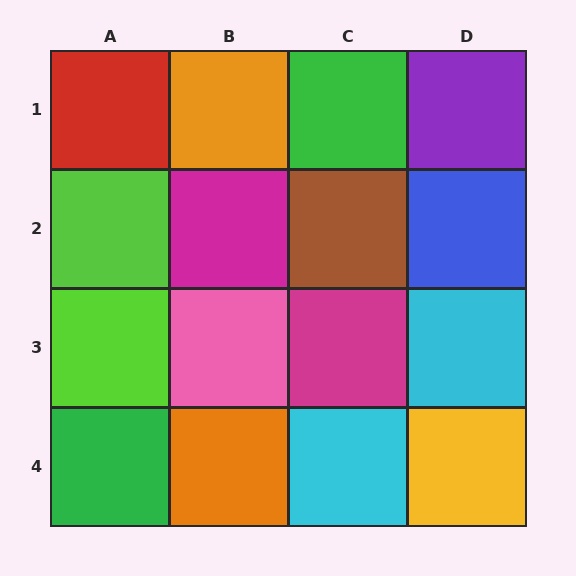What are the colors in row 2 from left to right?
Lime, magenta, brown, blue.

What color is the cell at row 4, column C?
Cyan.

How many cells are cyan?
2 cells are cyan.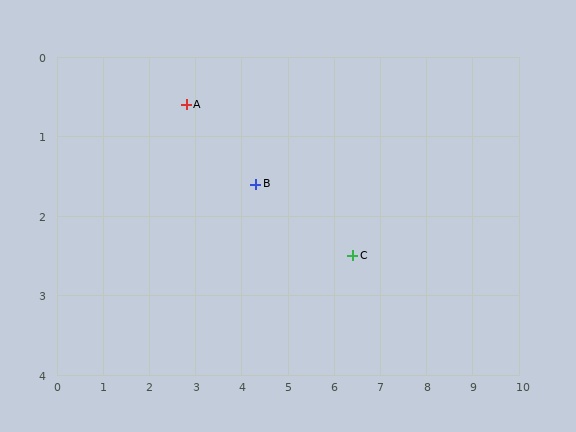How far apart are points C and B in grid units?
Points C and B are about 2.3 grid units apart.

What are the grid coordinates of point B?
Point B is at approximately (4.3, 1.6).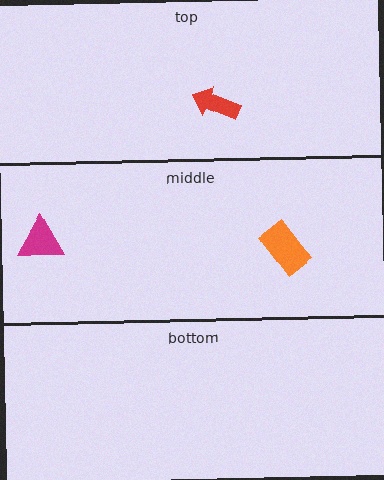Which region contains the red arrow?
The top region.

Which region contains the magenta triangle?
The middle region.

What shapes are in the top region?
The red arrow.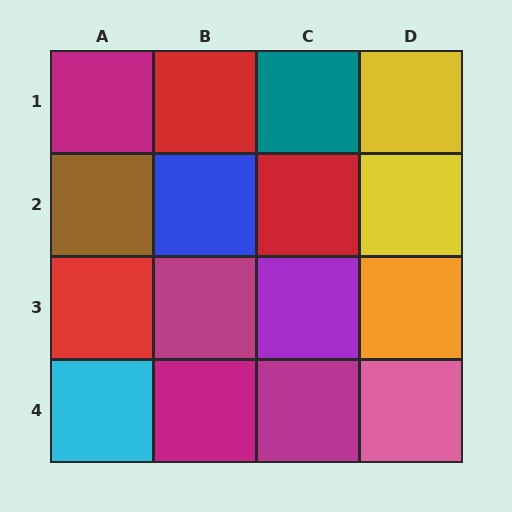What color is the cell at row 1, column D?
Yellow.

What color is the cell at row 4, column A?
Cyan.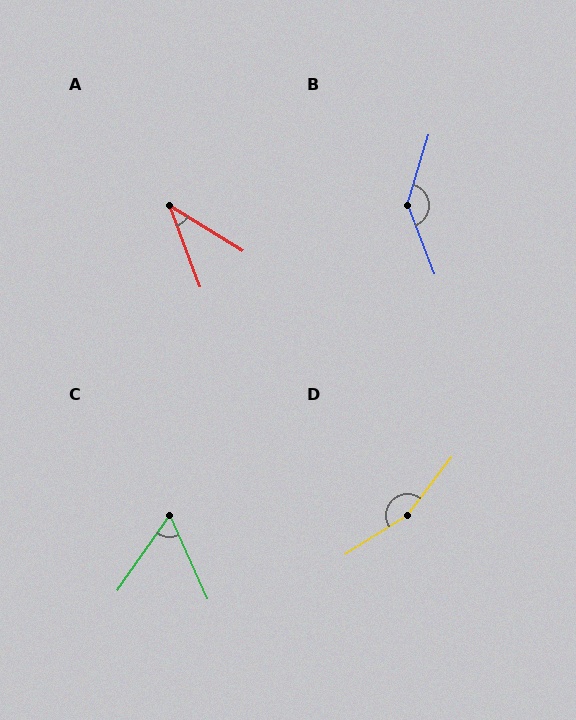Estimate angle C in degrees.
Approximately 59 degrees.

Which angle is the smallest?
A, at approximately 38 degrees.